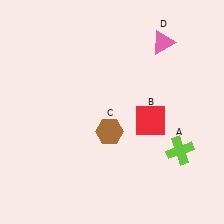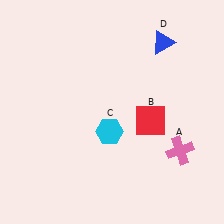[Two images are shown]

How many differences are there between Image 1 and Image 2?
There are 3 differences between the two images.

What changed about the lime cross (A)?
In Image 1, A is lime. In Image 2, it changed to pink.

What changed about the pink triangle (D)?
In Image 1, D is pink. In Image 2, it changed to blue.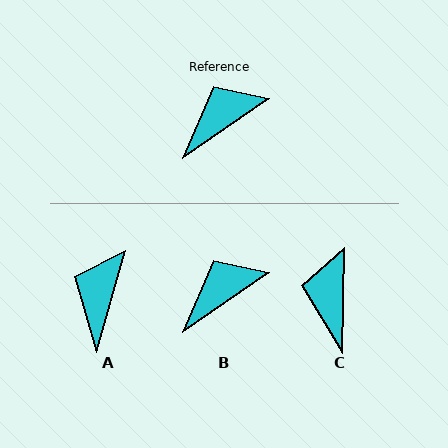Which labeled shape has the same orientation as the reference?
B.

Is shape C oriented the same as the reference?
No, it is off by about 55 degrees.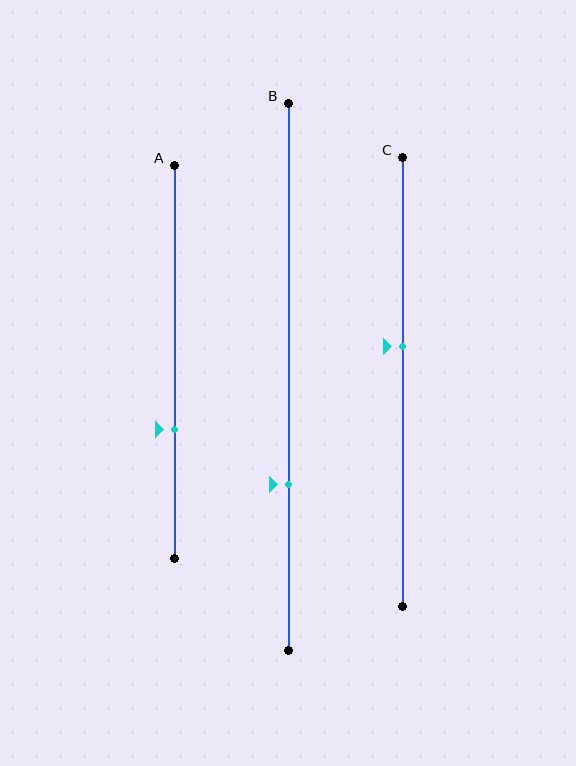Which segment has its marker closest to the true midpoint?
Segment C has its marker closest to the true midpoint.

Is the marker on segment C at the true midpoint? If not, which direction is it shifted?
No, the marker on segment C is shifted upward by about 8% of the segment length.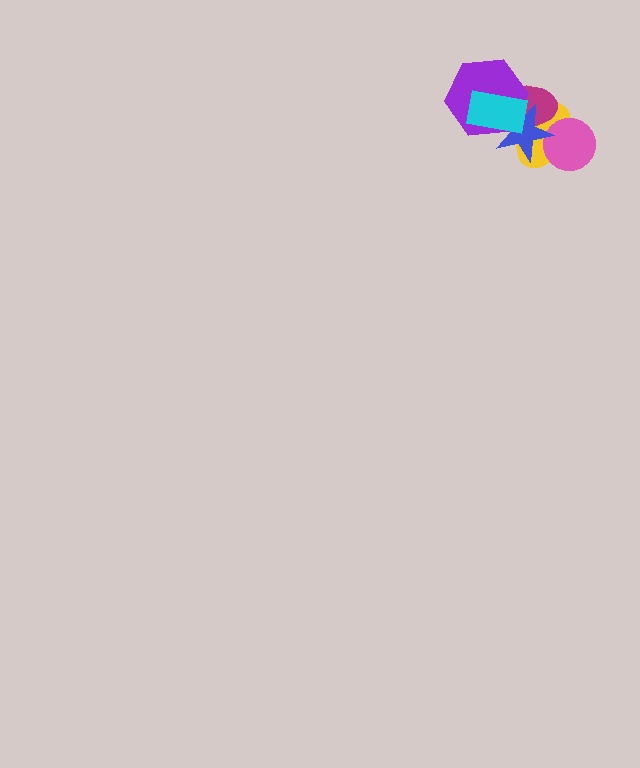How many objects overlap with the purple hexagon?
4 objects overlap with the purple hexagon.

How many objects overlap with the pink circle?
2 objects overlap with the pink circle.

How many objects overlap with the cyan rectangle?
4 objects overlap with the cyan rectangle.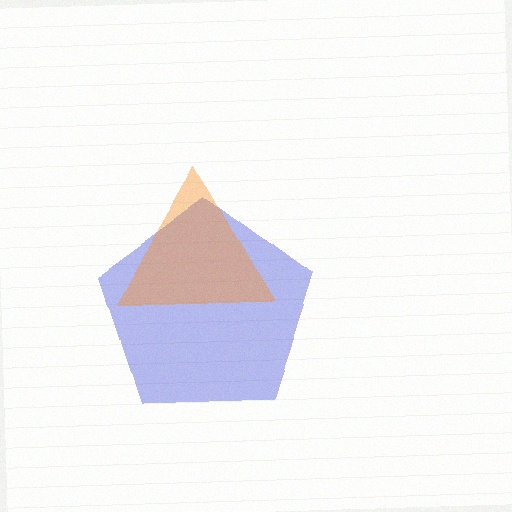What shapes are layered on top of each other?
The layered shapes are: a blue pentagon, an orange triangle.